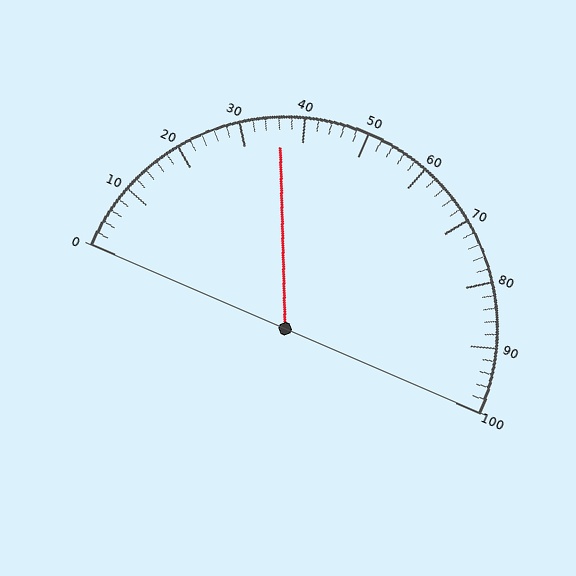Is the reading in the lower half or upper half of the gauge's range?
The reading is in the lower half of the range (0 to 100).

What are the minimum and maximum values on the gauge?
The gauge ranges from 0 to 100.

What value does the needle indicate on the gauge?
The needle indicates approximately 36.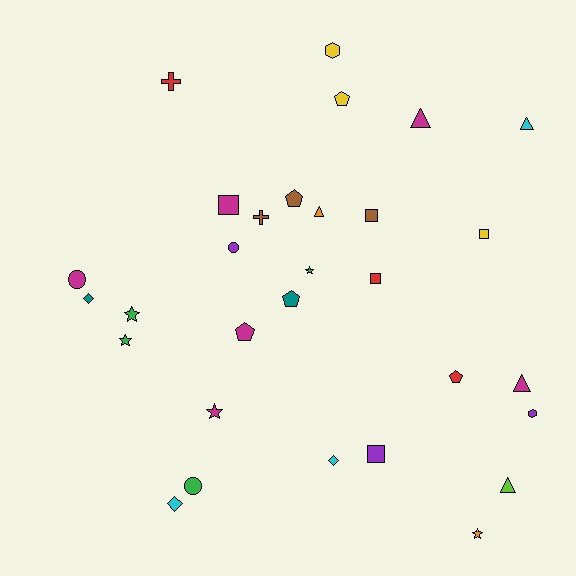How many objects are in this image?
There are 30 objects.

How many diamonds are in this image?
There are 3 diamonds.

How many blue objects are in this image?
There are no blue objects.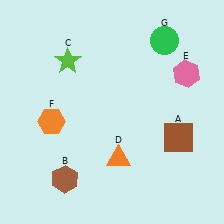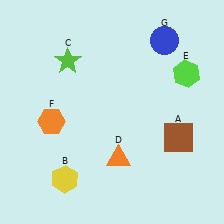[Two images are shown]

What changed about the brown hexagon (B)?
In Image 1, B is brown. In Image 2, it changed to yellow.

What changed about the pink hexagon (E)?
In Image 1, E is pink. In Image 2, it changed to lime.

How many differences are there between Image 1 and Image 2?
There are 3 differences between the two images.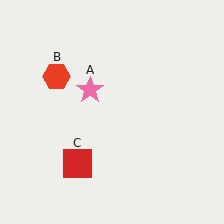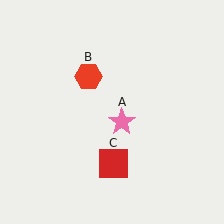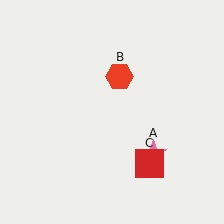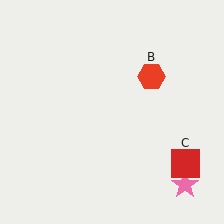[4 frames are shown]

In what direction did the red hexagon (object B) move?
The red hexagon (object B) moved right.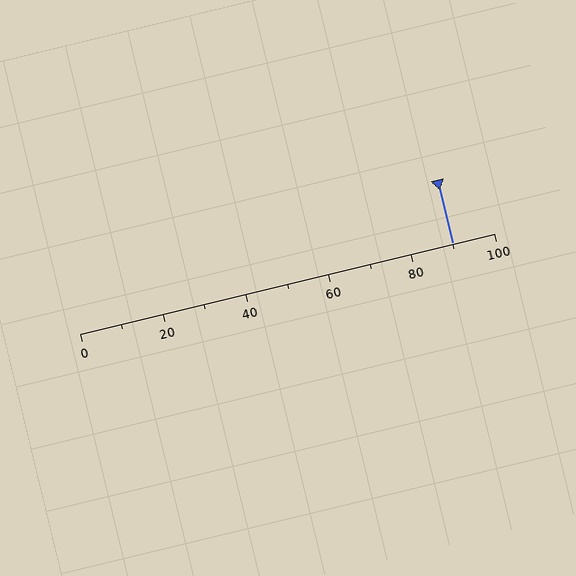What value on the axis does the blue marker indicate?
The marker indicates approximately 90.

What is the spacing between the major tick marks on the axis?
The major ticks are spaced 20 apart.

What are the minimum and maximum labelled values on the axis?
The axis runs from 0 to 100.